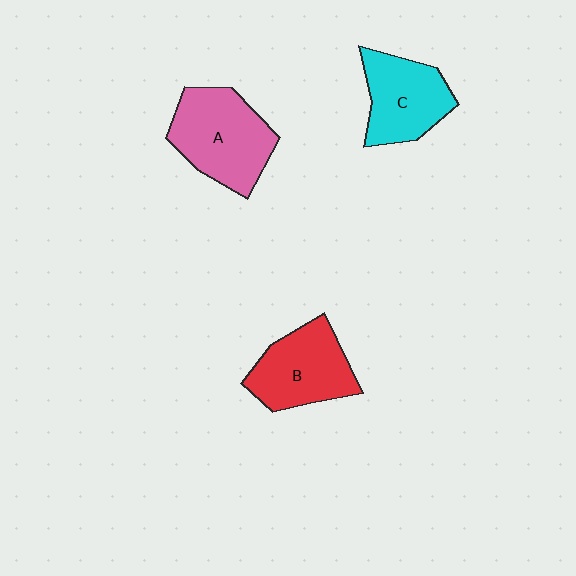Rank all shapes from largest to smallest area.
From largest to smallest: A (pink), B (red), C (cyan).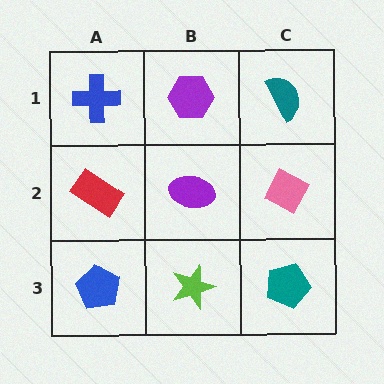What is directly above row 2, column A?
A blue cross.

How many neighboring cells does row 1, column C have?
2.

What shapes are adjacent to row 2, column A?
A blue cross (row 1, column A), a blue pentagon (row 3, column A), a purple ellipse (row 2, column B).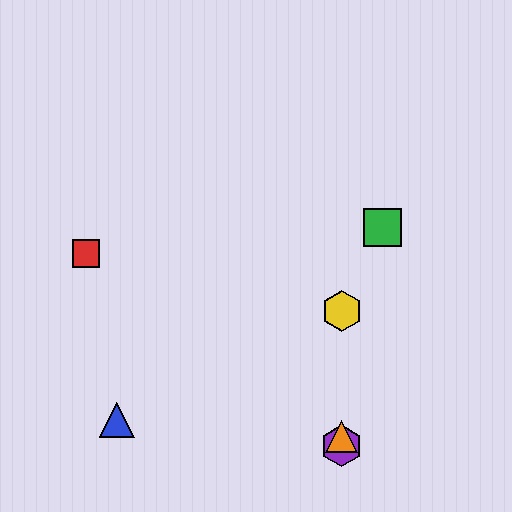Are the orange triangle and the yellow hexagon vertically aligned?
Yes, both are at x≈342.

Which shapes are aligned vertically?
The yellow hexagon, the purple hexagon, the orange triangle are aligned vertically.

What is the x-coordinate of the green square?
The green square is at x≈382.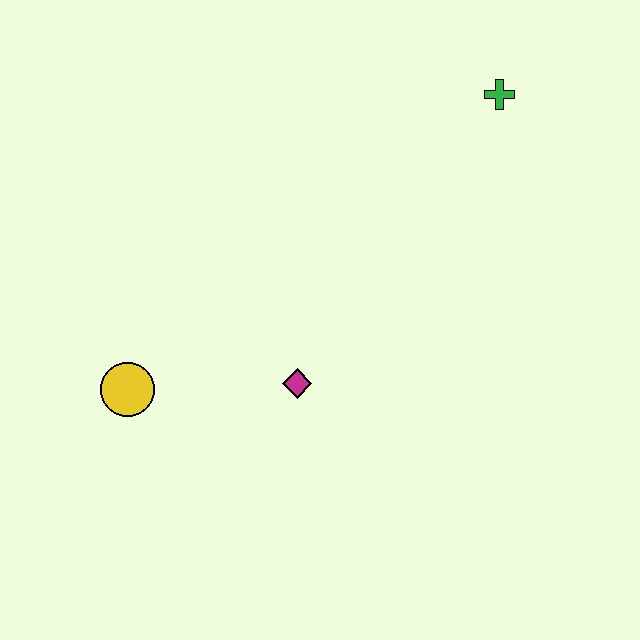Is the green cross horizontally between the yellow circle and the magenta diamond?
No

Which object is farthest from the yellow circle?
The green cross is farthest from the yellow circle.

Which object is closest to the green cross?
The magenta diamond is closest to the green cross.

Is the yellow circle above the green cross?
No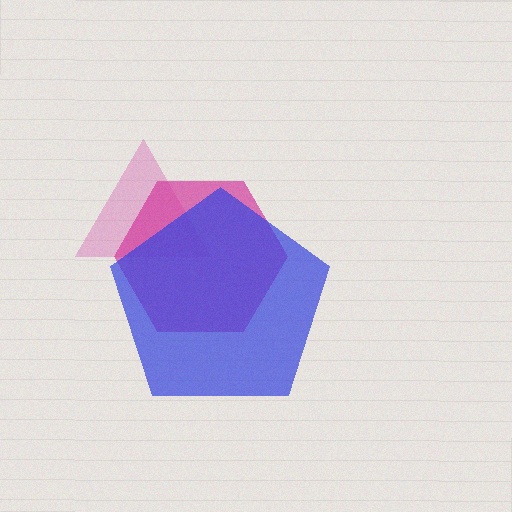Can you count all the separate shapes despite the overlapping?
Yes, there are 3 separate shapes.